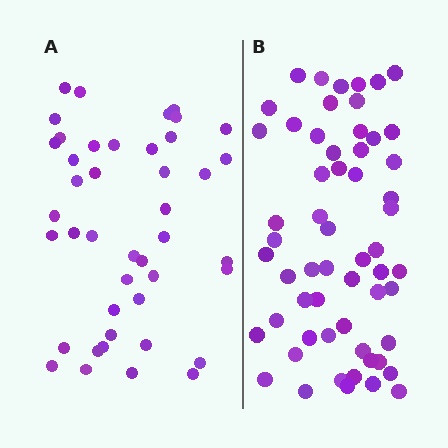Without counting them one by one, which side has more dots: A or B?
Region B (the right region) has more dots.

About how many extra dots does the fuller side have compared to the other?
Region B has approximately 15 more dots than region A.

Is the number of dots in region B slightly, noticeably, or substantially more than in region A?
Region B has noticeably more, but not dramatically so. The ratio is roughly 1.3 to 1.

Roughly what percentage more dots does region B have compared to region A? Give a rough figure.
About 35% more.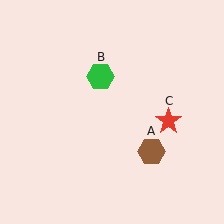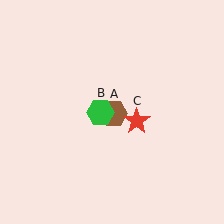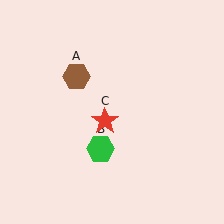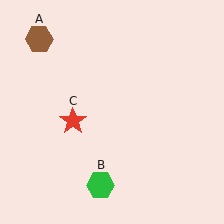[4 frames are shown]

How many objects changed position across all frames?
3 objects changed position: brown hexagon (object A), green hexagon (object B), red star (object C).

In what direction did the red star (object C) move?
The red star (object C) moved left.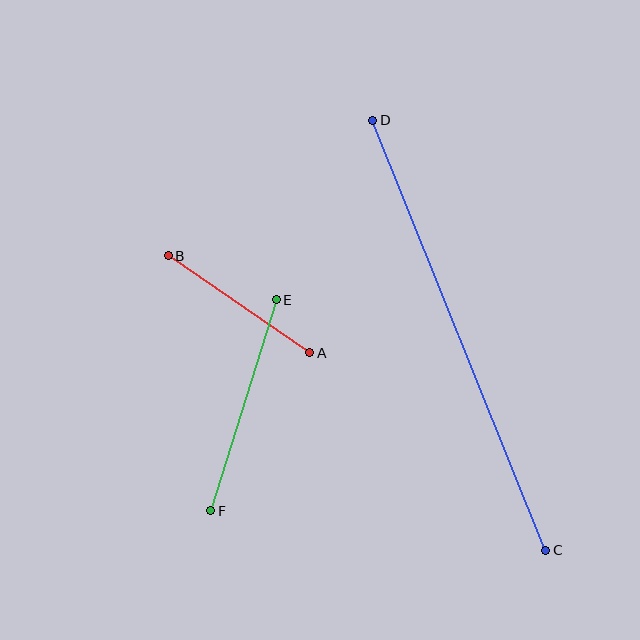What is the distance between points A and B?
The distance is approximately 172 pixels.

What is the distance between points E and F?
The distance is approximately 221 pixels.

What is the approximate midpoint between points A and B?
The midpoint is at approximately (239, 304) pixels.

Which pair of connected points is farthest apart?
Points C and D are farthest apart.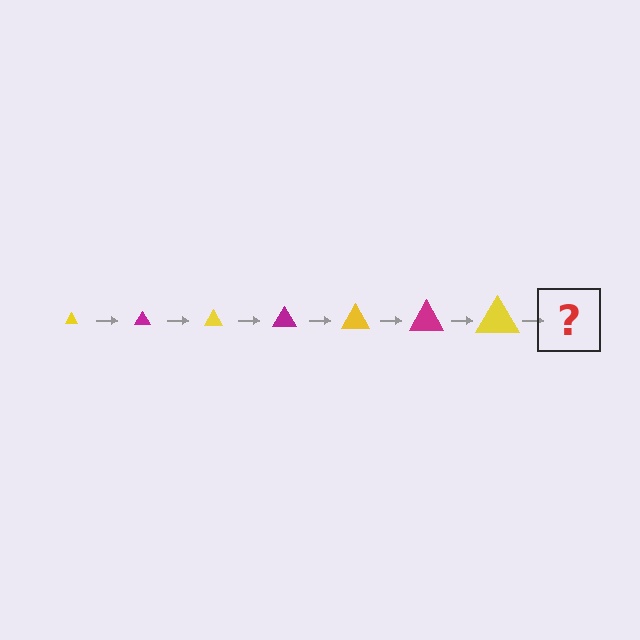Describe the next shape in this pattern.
It should be a magenta triangle, larger than the previous one.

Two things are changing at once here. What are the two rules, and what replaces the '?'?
The two rules are that the triangle grows larger each step and the color cycles through yellow and magenta. The '?' should be a magenta triangle, larger than the previous one.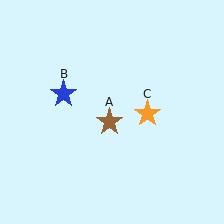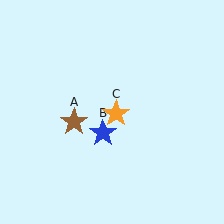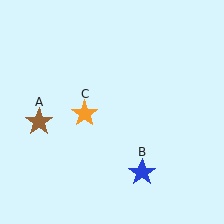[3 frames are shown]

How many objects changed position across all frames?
3 objects changed position: brown star (object A), blue star (object B), orange star (object C).